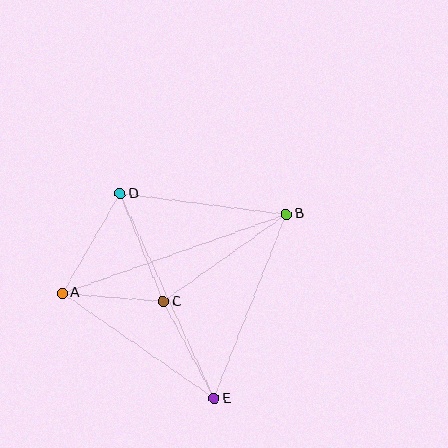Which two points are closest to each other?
Points A and C are closest to each other.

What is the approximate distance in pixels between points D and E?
The distance between D and E is approximately 225 pixels.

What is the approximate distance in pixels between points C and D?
The distance between C and D is approximately 116 pixels.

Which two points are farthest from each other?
Points A and B are farthest from each other.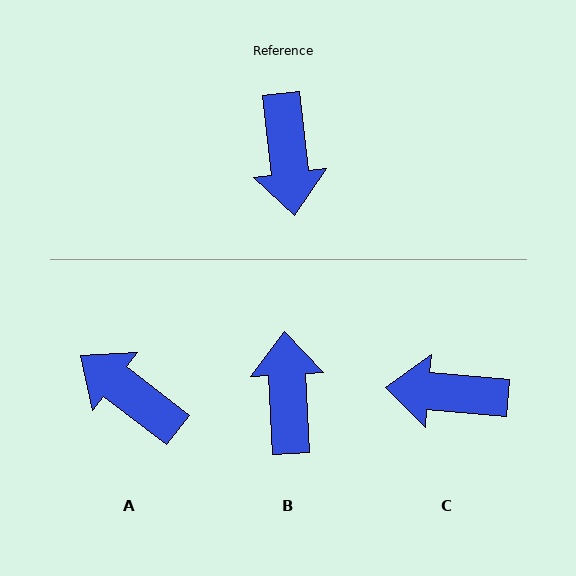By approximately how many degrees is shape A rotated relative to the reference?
Approximately 134 degrees clockwise.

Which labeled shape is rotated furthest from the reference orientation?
B, about 176 degrees away.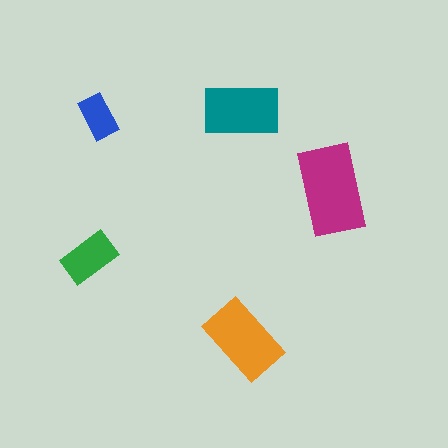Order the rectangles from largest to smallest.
the magenta one, the orange one, the teal one, the green one, the blue one.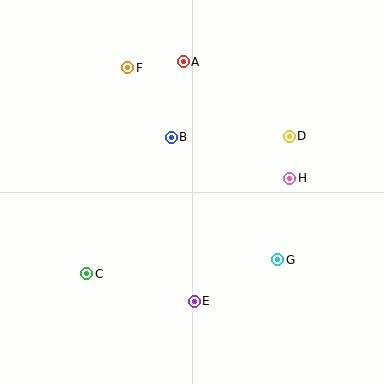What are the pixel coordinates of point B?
Point B is at (171, 137).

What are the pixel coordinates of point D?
Point D is at (289, 136).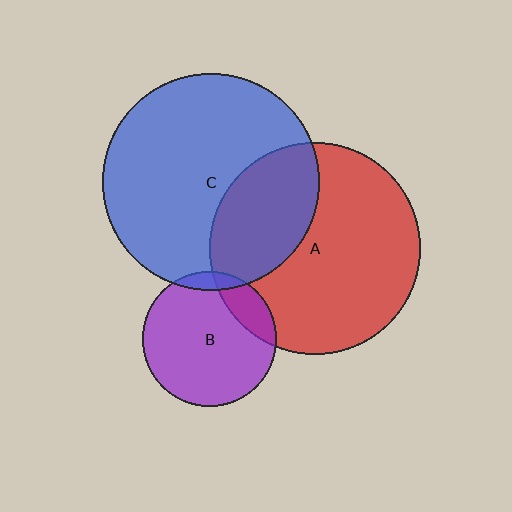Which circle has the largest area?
Circle C (blue).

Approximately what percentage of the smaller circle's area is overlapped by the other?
Approximately 30%.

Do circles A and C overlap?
Yes.